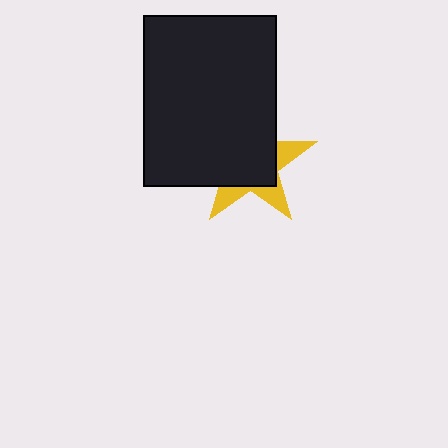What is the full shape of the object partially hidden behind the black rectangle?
The partially hidden object is a yellow star.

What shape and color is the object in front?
The object in front is a black rectangle.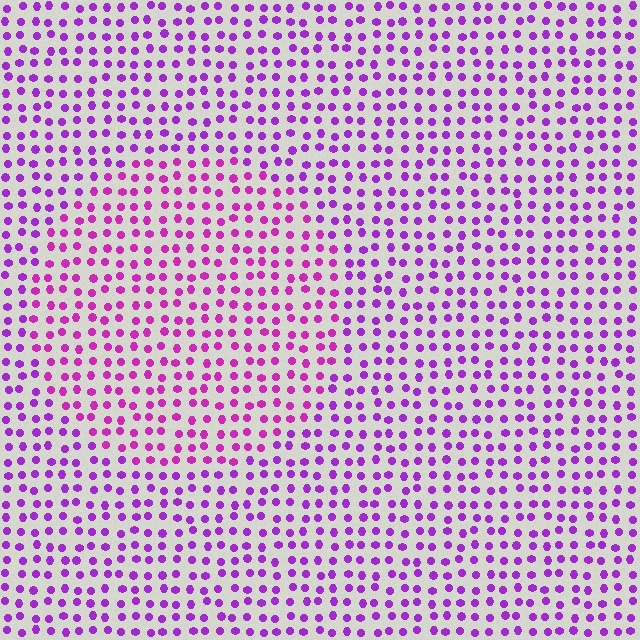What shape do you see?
I see a circle.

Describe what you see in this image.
The image is filled with small purple elements in a uniform arrangement. A circle-shaped region is visible where the elements are tinted to a slightly different hue, forming a subtle color boundary.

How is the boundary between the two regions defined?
The boundary is defined purely by a slight shift in hue (about 23 degrees). Spacing, size, and orientation are identical on both sides.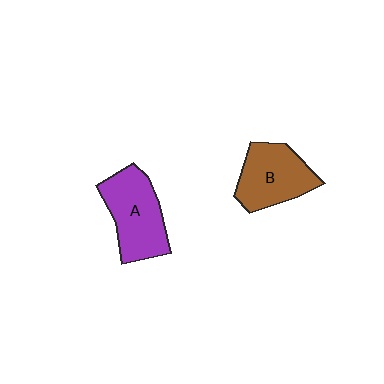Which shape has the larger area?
Shape A (purple).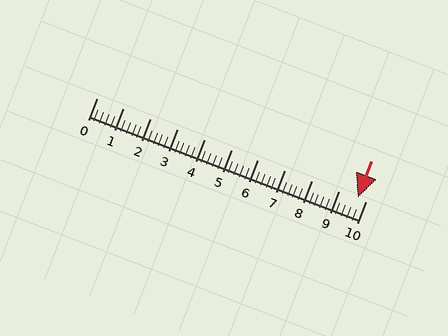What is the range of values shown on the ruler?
The ruler shows values from 0 to 10.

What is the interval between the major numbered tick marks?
The major tick marks are spaced 1 units apart.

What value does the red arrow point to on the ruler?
The red arrow points to approximately 9.7.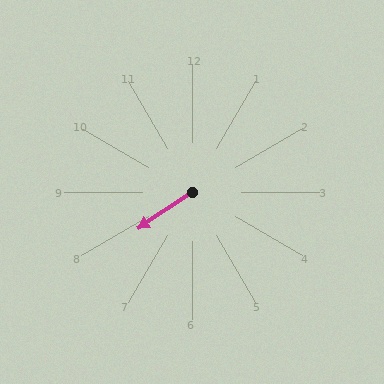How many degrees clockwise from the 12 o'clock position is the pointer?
Approximately 236 degrees.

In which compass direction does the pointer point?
Southwest.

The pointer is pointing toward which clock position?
Roughly 8 o'clock.